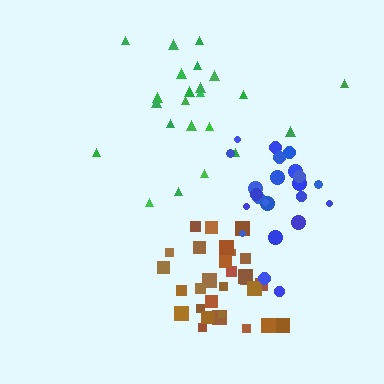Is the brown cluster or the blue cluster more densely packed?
Brown.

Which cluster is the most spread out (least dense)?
Green.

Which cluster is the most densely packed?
Brown.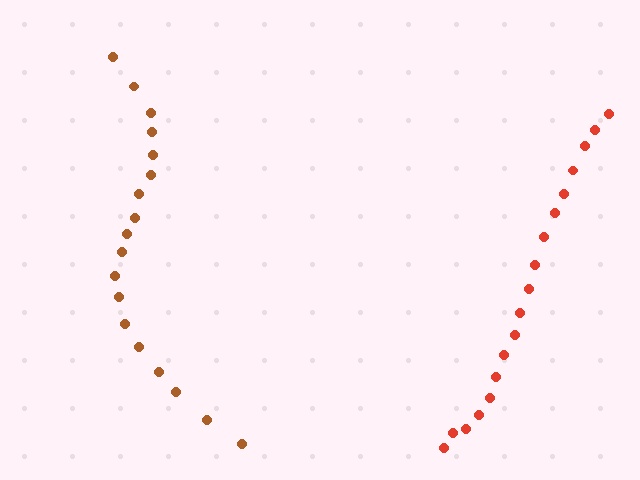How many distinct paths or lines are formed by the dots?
There are 2 distinct paths.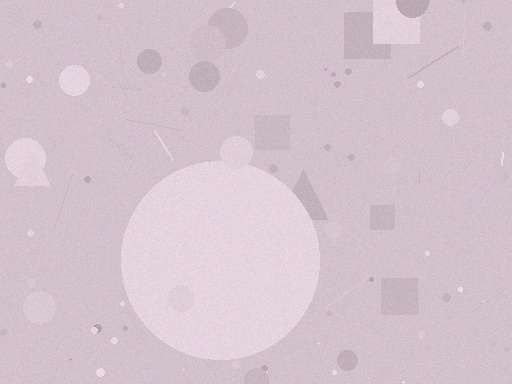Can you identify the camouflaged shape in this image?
The camouflaged shape is a circle.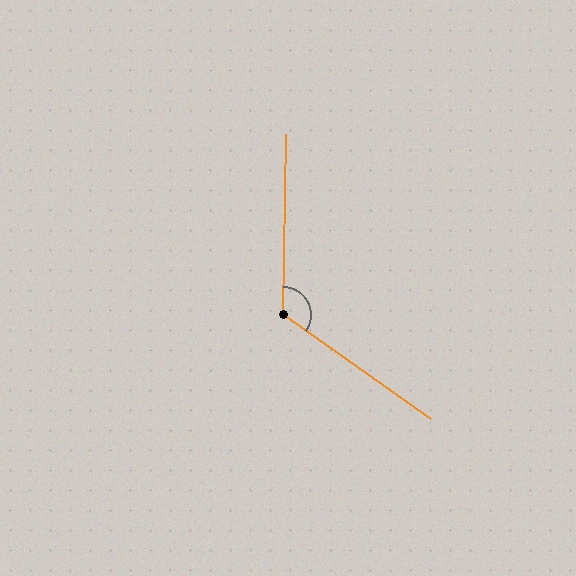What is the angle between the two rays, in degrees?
Approximately 124 degrees.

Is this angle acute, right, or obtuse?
It is obtuse.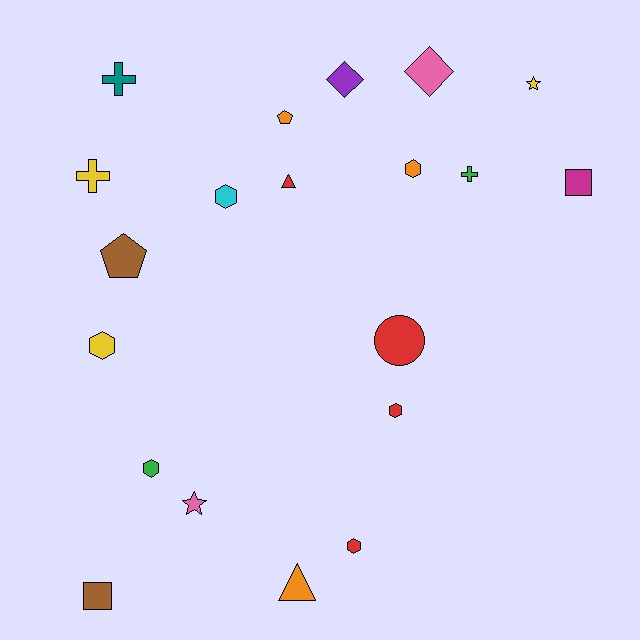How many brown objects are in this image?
There are 2 brown objects.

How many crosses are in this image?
There are 3 crosses.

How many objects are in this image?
There are 20 objects.